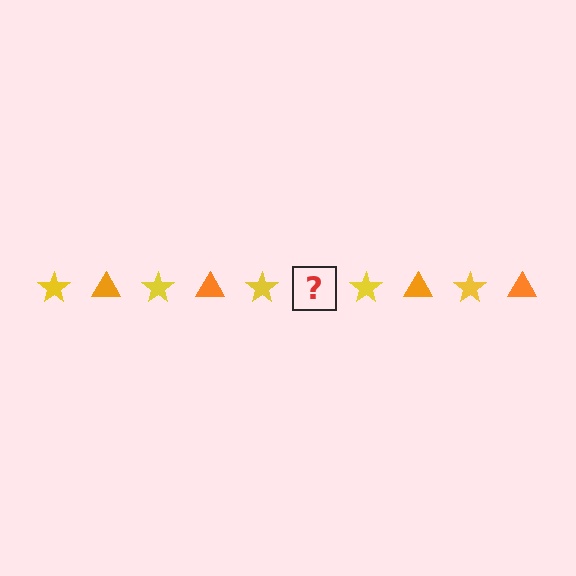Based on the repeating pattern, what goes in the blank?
The blank should be an orange triangle.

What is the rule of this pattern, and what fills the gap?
The rule is that the pattern alternates between yellow star and orange triangle. The gap should be filled with an orange triangle.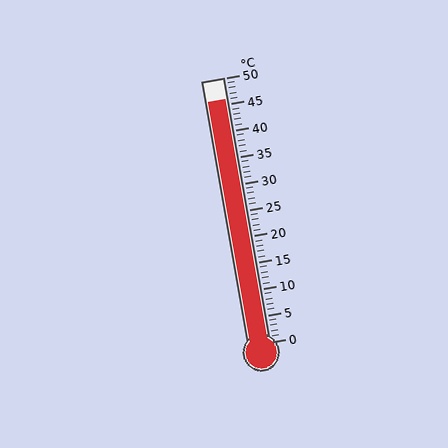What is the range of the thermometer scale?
The thermometer scale ranges from 0°C to 50°C.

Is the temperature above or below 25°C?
The temperature is above 25°C.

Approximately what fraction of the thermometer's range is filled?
The thermometer is filled to approximately 90% of its range.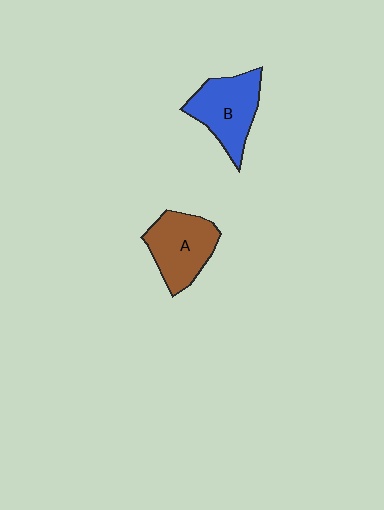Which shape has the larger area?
Shape B (blue).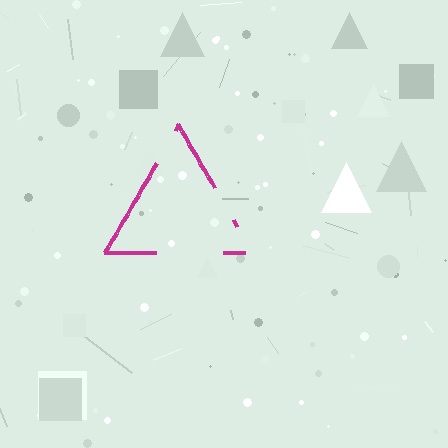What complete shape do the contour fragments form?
The contour fragments form a triangle.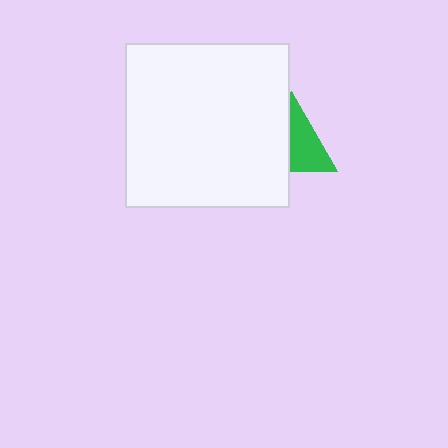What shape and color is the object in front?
The object in front is a white square.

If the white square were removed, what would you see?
You would see the complete green triangle.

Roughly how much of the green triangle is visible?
About half of it is visible (roughly 54%).